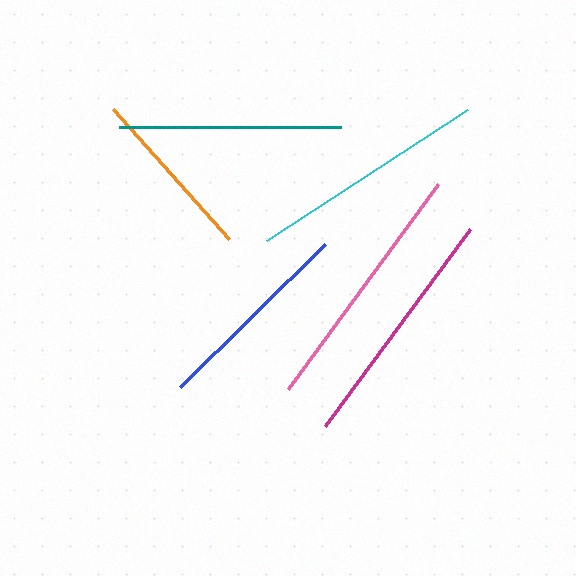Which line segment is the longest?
The pink line is the longest at approximately 254 pixels.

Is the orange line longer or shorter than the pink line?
The pink line is longer than the orange line.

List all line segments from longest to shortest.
From longest to shortest: pink, magenta, cyan, teal, blue, orange.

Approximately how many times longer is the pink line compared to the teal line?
The pink line is approximately 1.1 times the length of the teal line.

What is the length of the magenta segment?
The magenta segment is approximately 245 pixels long.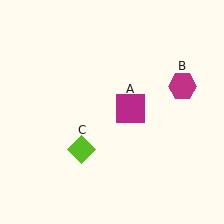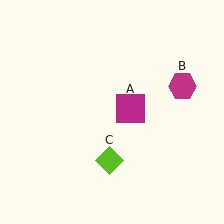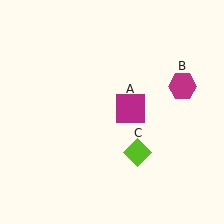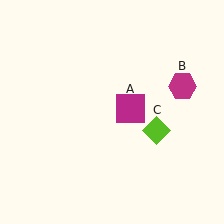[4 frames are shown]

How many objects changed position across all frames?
1 object changed position: lime diamond (object C).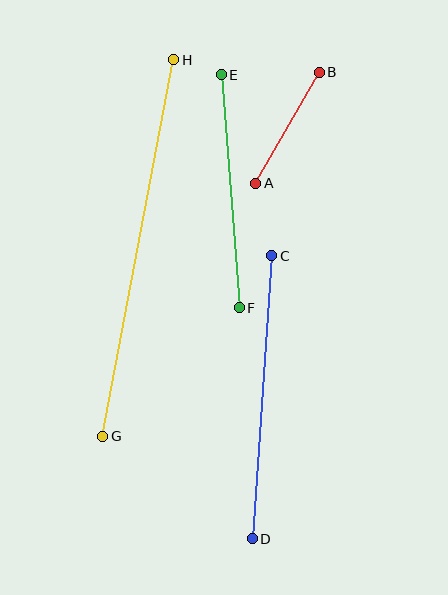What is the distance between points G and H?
The distance is approximately 383 pixels.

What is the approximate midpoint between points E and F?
The midpoint is at approximately (230, 191) pixels.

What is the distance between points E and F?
The distance is approximately 234 pixels.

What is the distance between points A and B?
The distance is approximately 128 pixels.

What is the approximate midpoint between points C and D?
The midpoint is at approximately (262, 397) pixels.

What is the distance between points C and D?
The distance is approximately 284 pixels.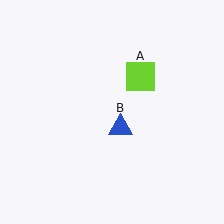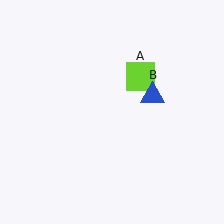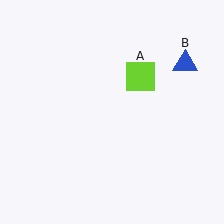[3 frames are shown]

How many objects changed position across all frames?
1 object changed position: blue triangle (object B).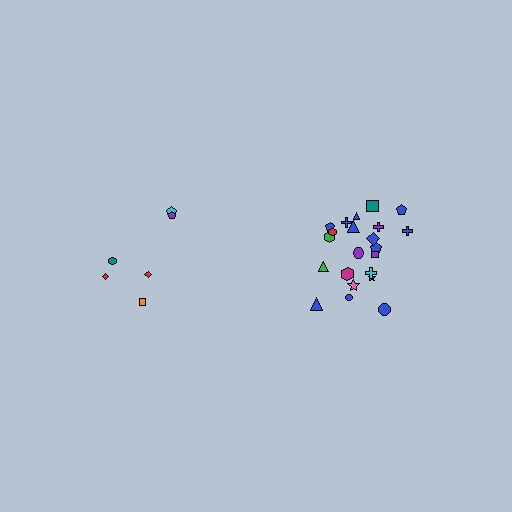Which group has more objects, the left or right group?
The right group.